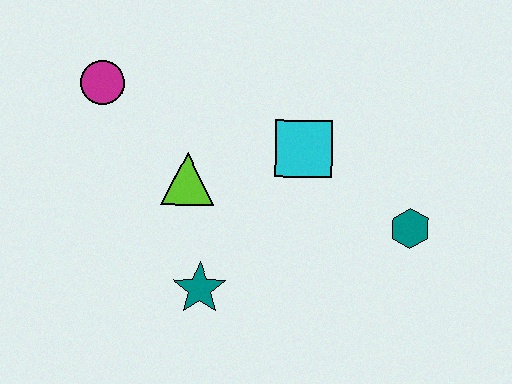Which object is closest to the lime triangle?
The teal star is closest to the lime triangle.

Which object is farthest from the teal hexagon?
The magenta circle is farthest from the teal hexagon.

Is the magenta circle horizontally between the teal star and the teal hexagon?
No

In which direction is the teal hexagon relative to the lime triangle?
The teal hexagon is to the right of the lime triangle.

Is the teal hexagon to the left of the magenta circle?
No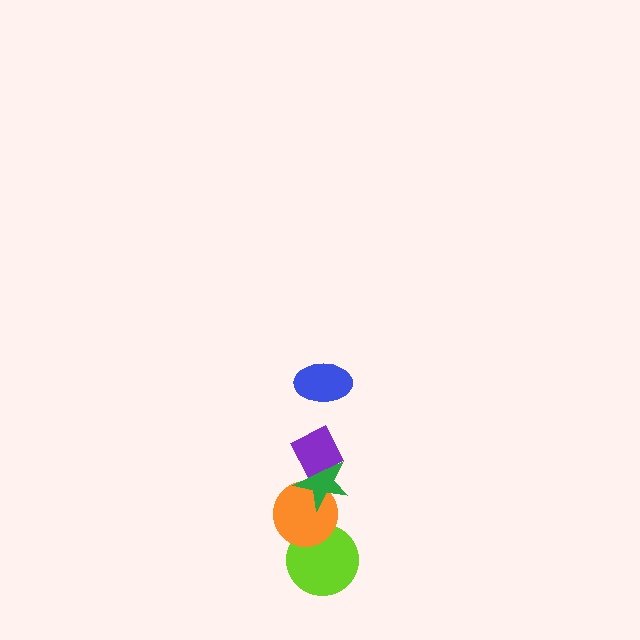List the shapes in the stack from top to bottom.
From top to bottom: the blue ellipse, the purple diamond, the green star, the orange circle, the lime circle.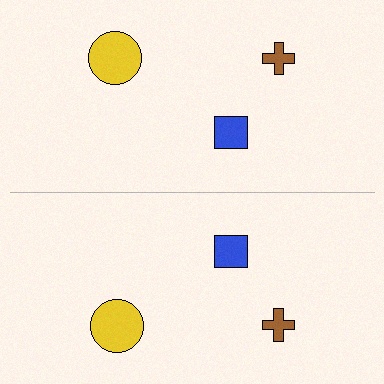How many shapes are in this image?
There are 6 shapes in this image.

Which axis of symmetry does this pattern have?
The pattern has a horizontal axis of symmetry running through the center of the image.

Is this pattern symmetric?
Yes, this pattern has bilateral (reflection) symmetry.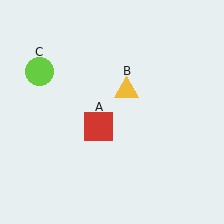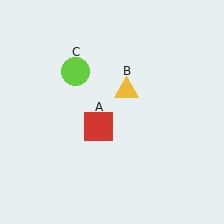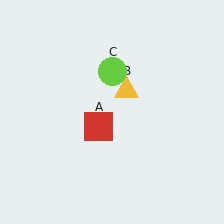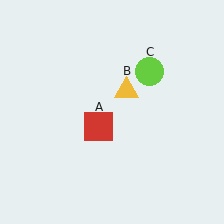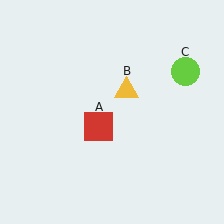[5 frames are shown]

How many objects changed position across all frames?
1 object changed position: lime circle (object C).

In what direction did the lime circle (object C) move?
The lime circle (object C) moved right.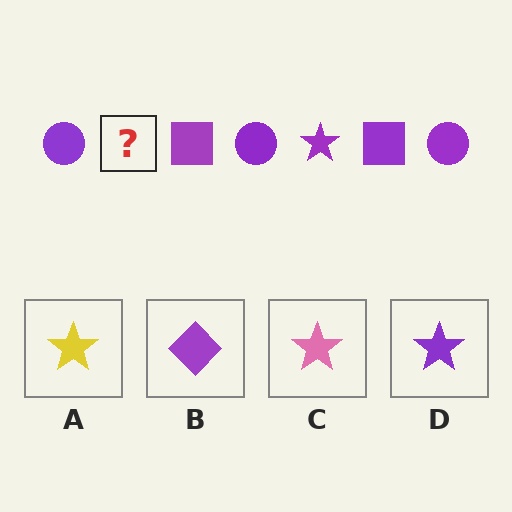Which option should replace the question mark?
Option D.